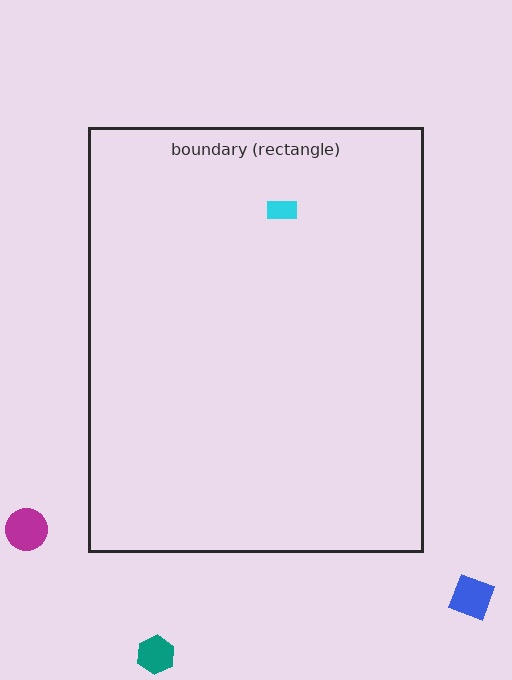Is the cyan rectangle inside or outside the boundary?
Inside.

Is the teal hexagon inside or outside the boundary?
Outside.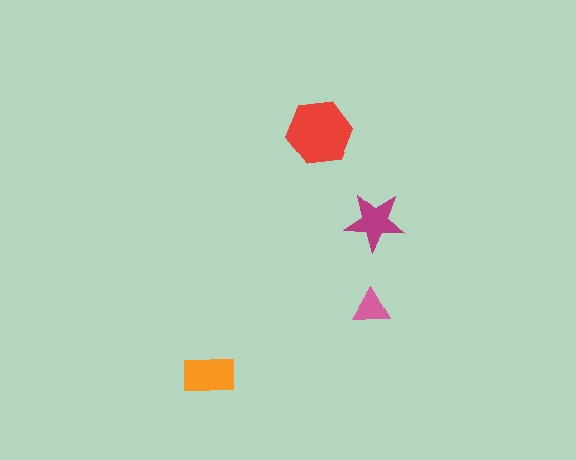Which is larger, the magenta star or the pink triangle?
The magenta star.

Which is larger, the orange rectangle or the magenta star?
The orange rectangle.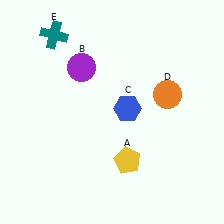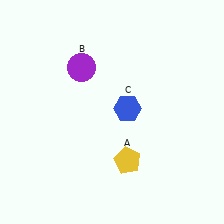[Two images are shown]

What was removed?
The teal cross (E), the orange circle (D) were removed in Image 2.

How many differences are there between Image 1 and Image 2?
There are 2 differences between the two images.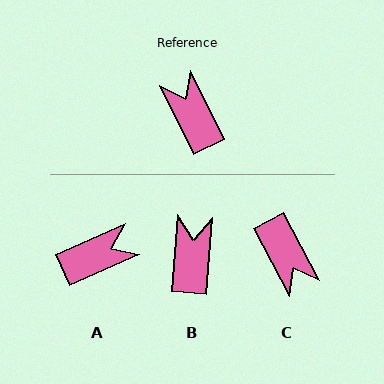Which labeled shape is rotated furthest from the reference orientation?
C, about 179 degrees away.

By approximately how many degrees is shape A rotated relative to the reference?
Approximately 93 degrees clockwise.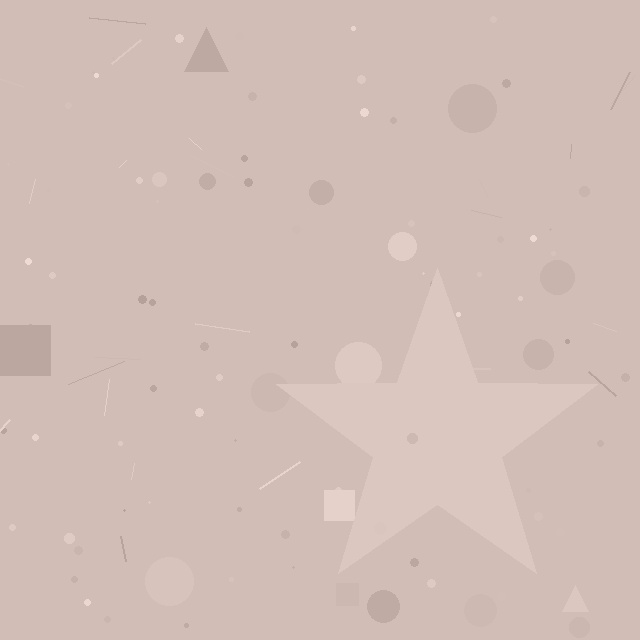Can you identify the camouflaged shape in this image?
The camouflaged shape is a star.